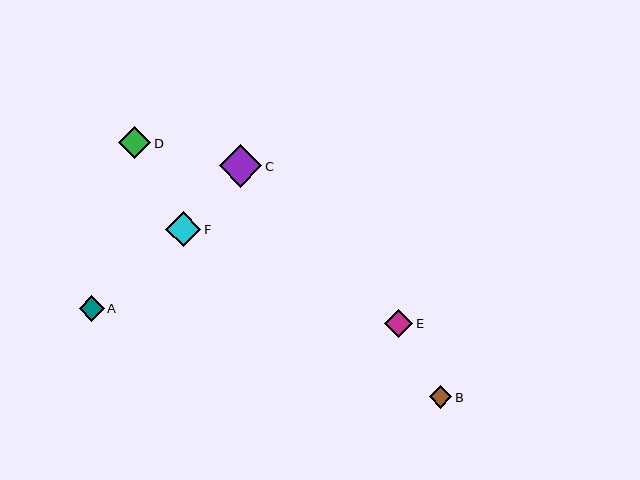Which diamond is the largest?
Diamond C is the largest with a size of approximately 43 pixels.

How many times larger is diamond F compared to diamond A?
Diamond F is approximately 1.4 times the size of diamond A.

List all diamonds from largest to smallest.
From largest to smallest: C, F, D, E, A, B.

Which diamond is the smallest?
Diamond B is the smallest with a size of approximately 23 pixels.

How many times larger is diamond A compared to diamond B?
Diamond A is approximately 1.1 times the size of diamond B.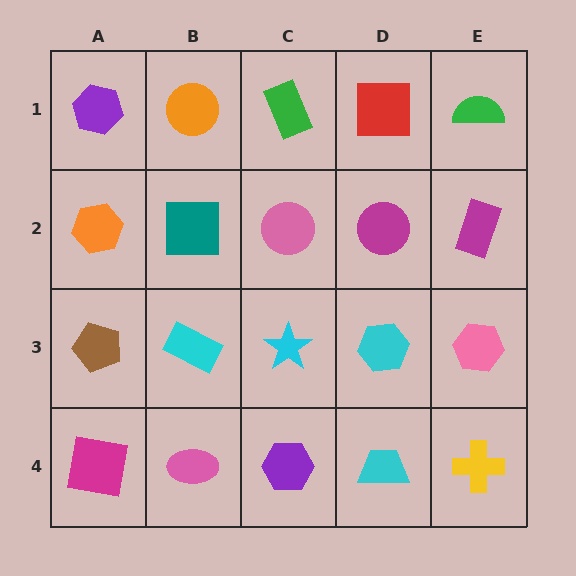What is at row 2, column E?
A magenta rectangle.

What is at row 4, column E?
A yellow cross.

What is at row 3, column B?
A cyan rectangle.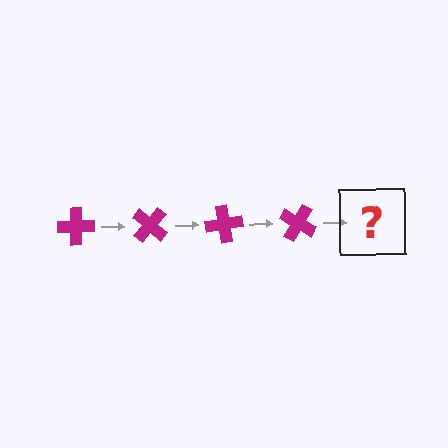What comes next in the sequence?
The next element should be a magenta cross rotated 160 degrees.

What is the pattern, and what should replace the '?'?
The pattern is that the cross rotates 40 degrees each step. The '?' should be a magenta cross rotated 160 degrees.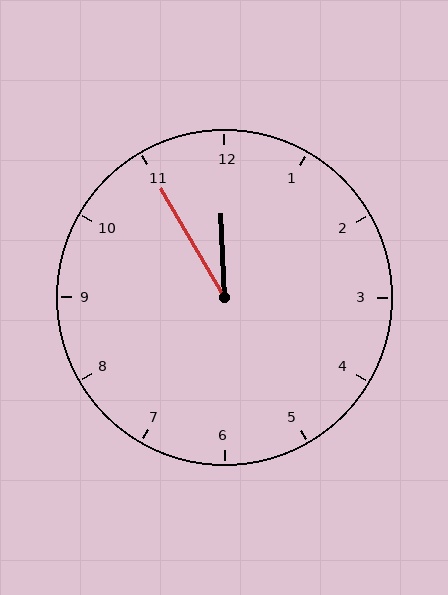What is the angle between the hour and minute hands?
Approximately 28 degrees.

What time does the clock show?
11:55.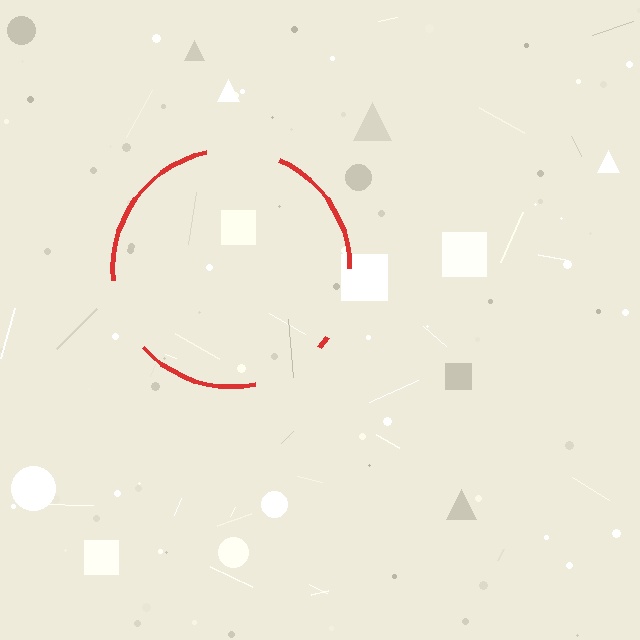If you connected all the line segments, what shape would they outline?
They would outline a circle.